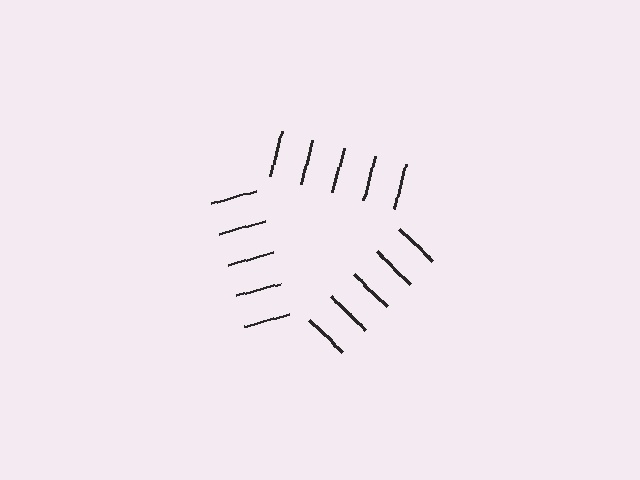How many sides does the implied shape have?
3 sides — the line-ends trace a triangle.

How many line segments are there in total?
15 — 5 along each of the 3 edges.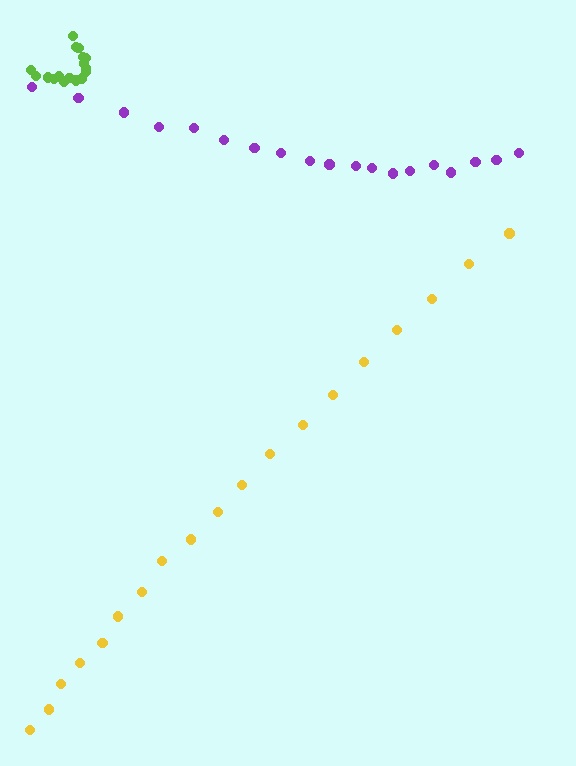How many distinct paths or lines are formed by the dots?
There are 3 distinct paths.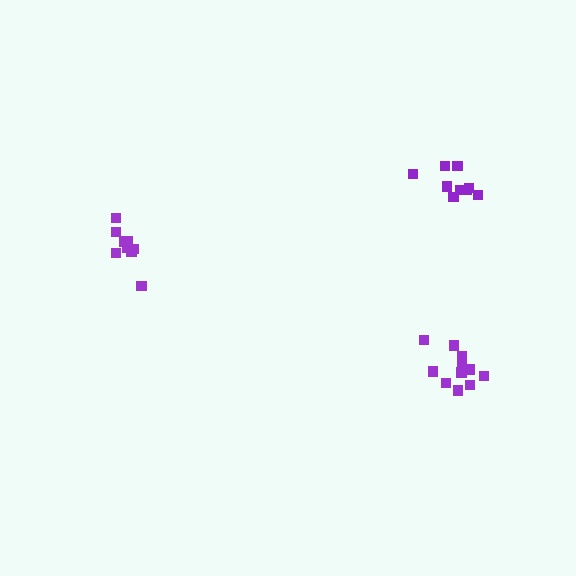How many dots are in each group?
Group 1: 9 dots, Group 2: 9 dots, Group 3: 11 dots (29 total).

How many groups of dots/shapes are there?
There are 3 groups.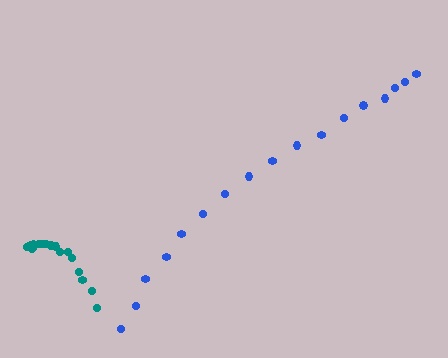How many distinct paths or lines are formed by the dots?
There are 2 distinct paths.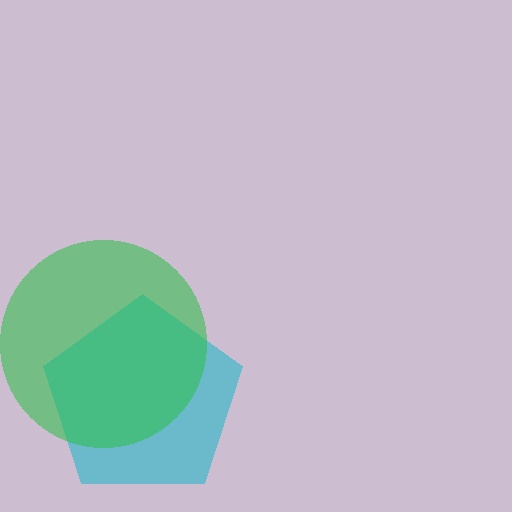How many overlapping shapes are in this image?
There are 2 overlapping shapes in the image.